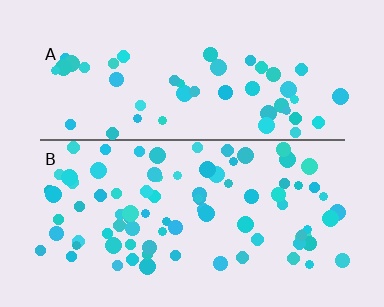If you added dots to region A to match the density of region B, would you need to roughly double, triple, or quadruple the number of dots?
Approximately double.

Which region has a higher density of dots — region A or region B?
B (the bottom).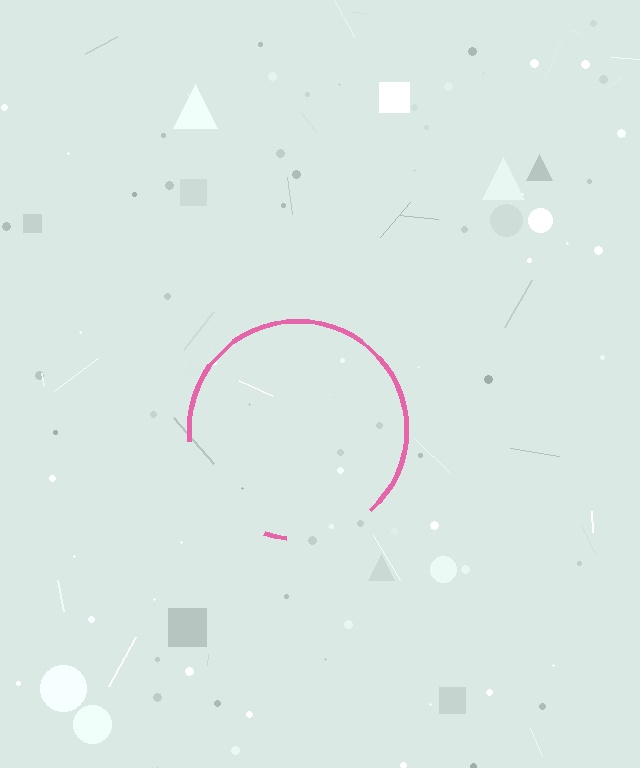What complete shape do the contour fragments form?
The contour fragments form a circle.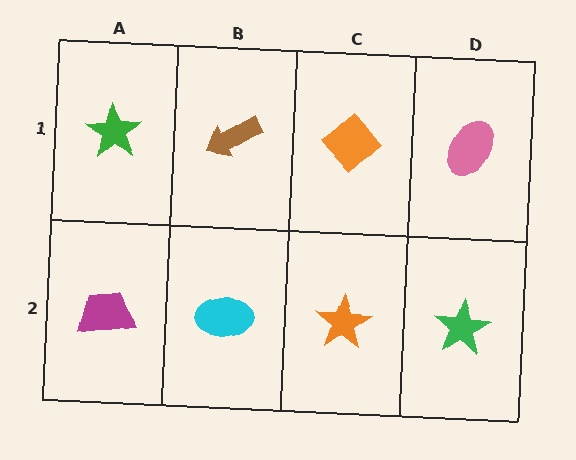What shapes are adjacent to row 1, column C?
An orange star (row 2, column C), a brown arrow (row 1, column B), a pink ellipse (row 1, column D).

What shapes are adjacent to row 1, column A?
A magenta trapezoid (row 2, column A), a brown arrow (row 1, column B).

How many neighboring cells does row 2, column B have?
3.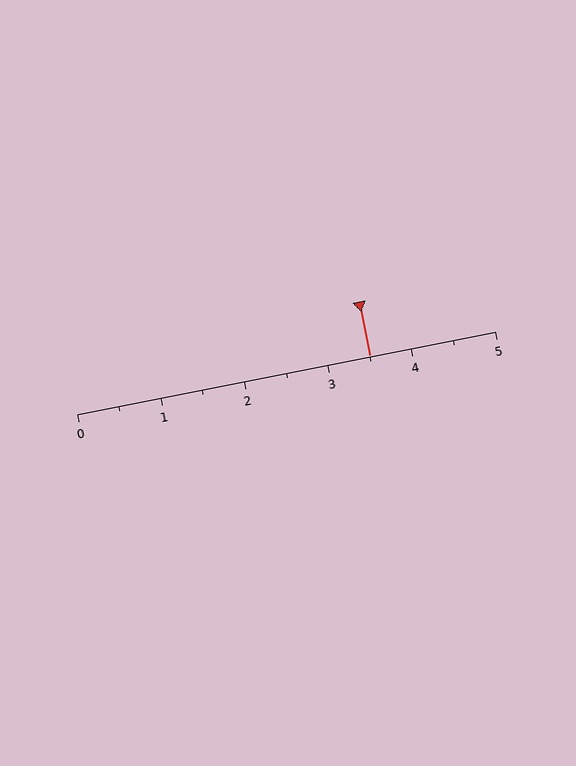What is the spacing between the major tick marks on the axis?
The major ticks are spaced 1 apart.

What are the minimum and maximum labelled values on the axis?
The axis runs from 0 to 5.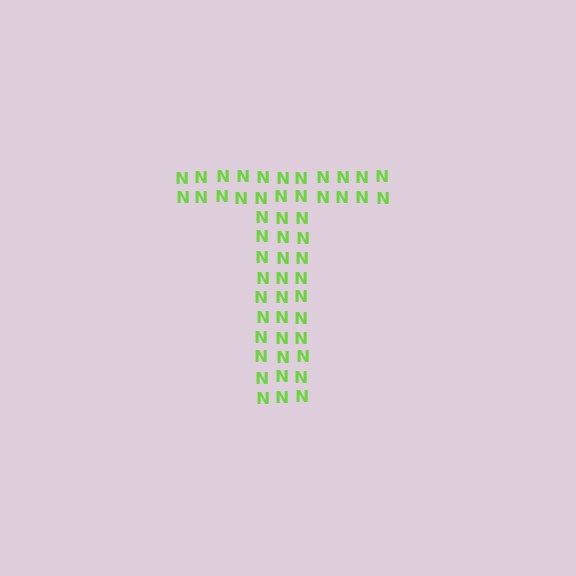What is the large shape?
The large shape is the letter T.